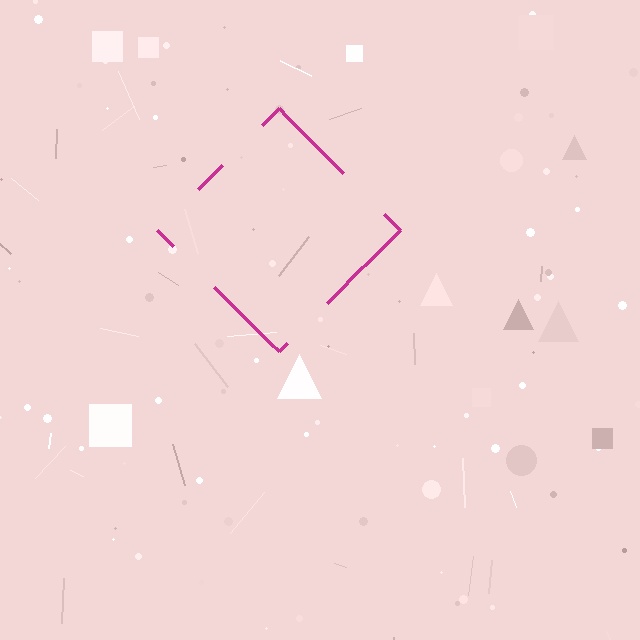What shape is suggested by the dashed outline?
The dashed outline suggests a diamond.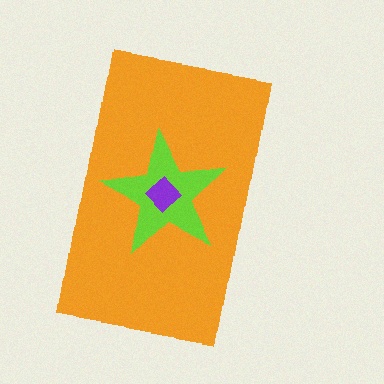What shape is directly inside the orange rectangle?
The lime star.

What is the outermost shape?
The orange rectangle.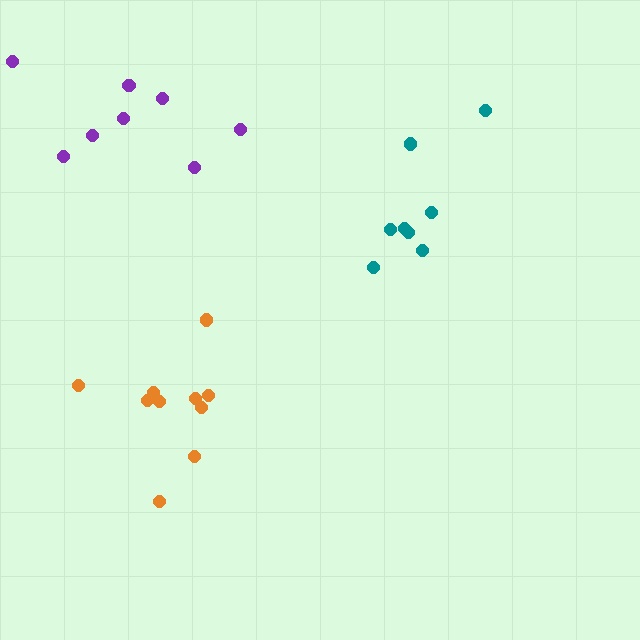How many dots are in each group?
Group 1: 10 dots, Group 2: 8 dots, Group 3: 8 dots (26 total).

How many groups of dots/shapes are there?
There are 3 groups.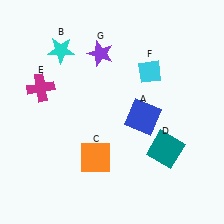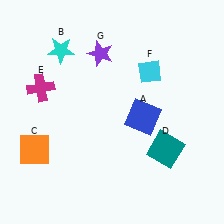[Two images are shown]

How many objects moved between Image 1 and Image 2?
1 object moved between the two images.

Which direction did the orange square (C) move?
The orange square (C) moved left.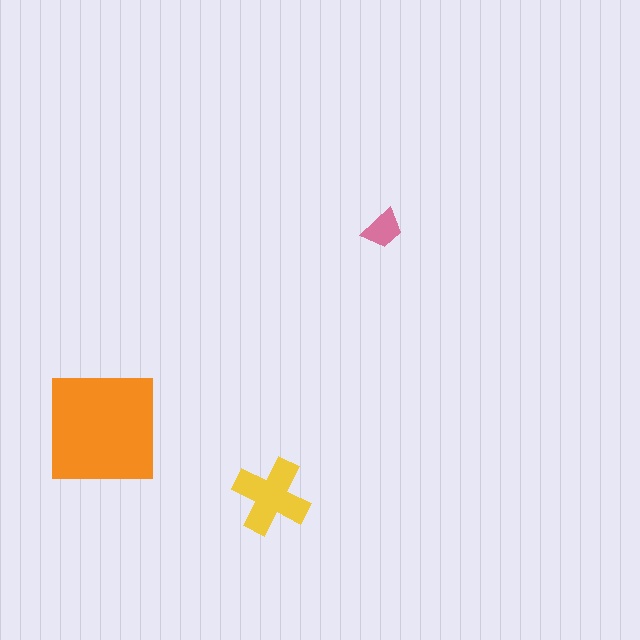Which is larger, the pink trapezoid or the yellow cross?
The yellow cross.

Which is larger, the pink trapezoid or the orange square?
The orange square.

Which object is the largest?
The orange square.